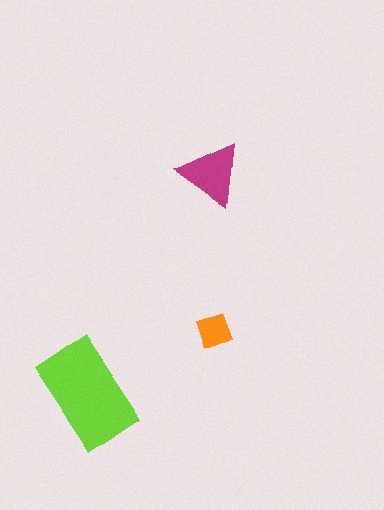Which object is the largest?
The lime rectangle.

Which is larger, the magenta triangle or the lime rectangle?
The lime rectangle.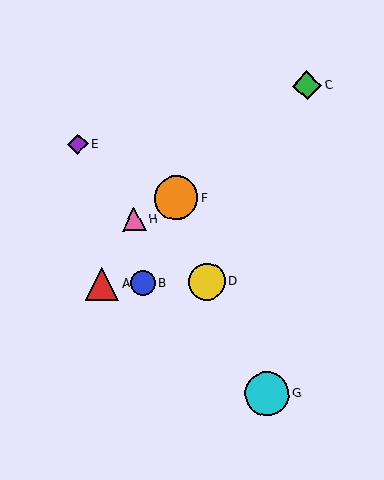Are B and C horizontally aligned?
No, B is at y≈283 and C is at y≈86.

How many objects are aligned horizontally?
3 objects (A, B, D) are aligned horizontally.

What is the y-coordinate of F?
Object F is at y≈198.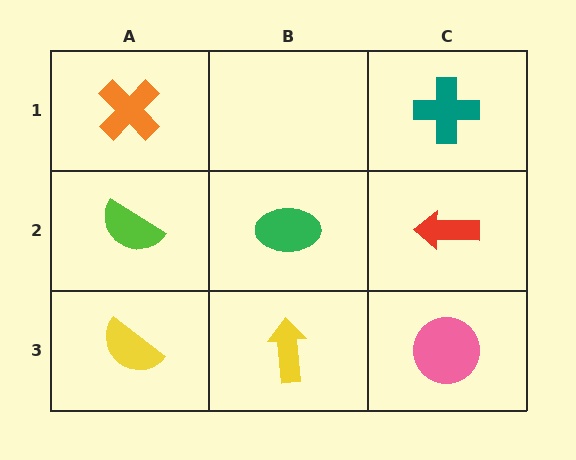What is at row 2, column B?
A green ellipse.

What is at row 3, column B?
A yellow arrow.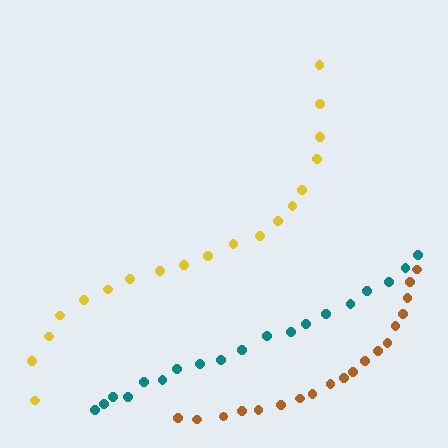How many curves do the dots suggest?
There are 3 distinct paths.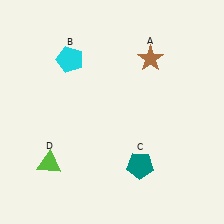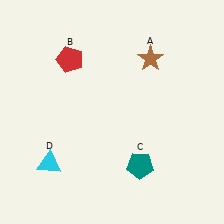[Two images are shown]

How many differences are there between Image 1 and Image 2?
There are 2 differences between the two images.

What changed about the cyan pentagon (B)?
In Image 1, B is cyan. In Image 2, it changed to red.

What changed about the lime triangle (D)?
In Image 1, D is lime. In Image 2, it changed to cyan.